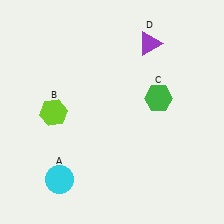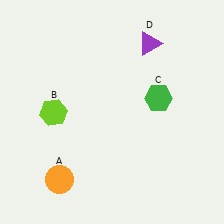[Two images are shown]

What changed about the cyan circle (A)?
In Image 1, A is cyan. In Image 2, it changed to orange.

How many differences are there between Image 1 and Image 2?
There is 1 difference between the two images.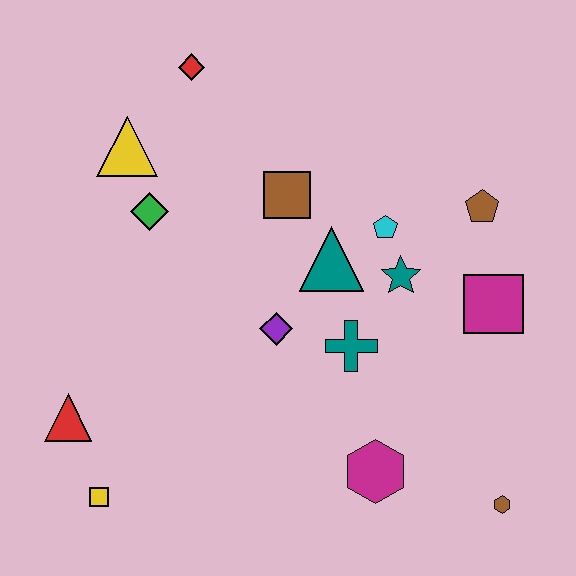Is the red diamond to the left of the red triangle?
No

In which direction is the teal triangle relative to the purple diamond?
The teal triangle is above the purple diamond.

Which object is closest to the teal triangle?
The cyan pentagon is closest to the teal triangle.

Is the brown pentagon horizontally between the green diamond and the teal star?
No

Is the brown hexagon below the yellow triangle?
Yes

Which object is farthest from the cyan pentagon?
The yellow square is farthest from the cyan pentagon.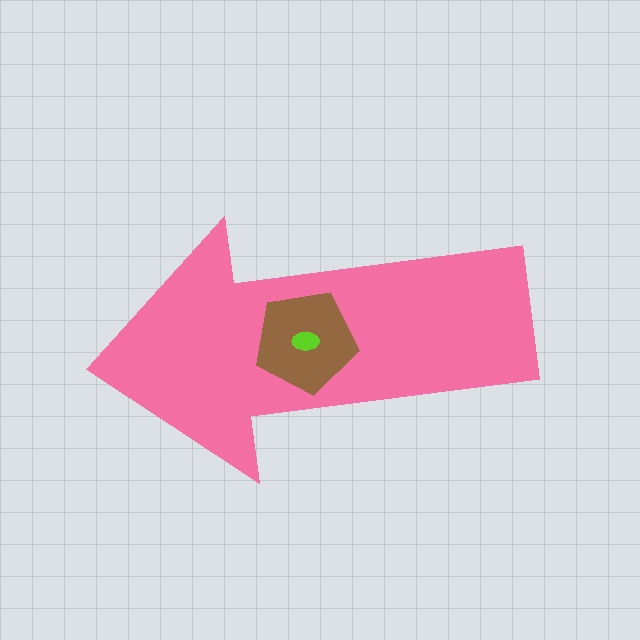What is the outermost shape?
The pink arrow.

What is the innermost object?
The lime ellipse.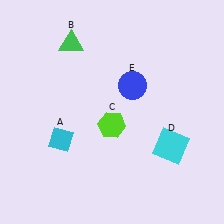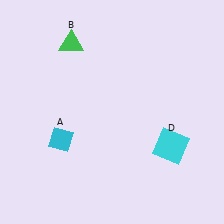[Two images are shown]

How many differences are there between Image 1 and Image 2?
There are 2 differences between the two images.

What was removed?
The lime hexagon (C), the blue circle (E) were removed in Image 2.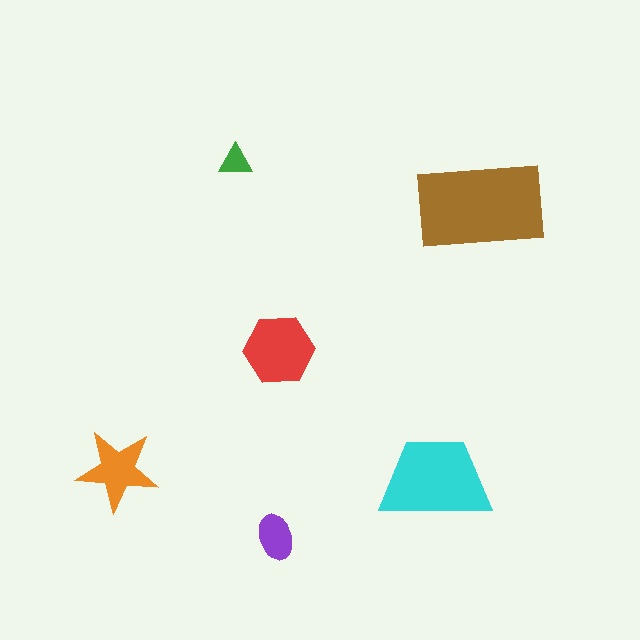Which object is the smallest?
The green triangle.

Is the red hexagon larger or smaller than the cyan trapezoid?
Smaller.